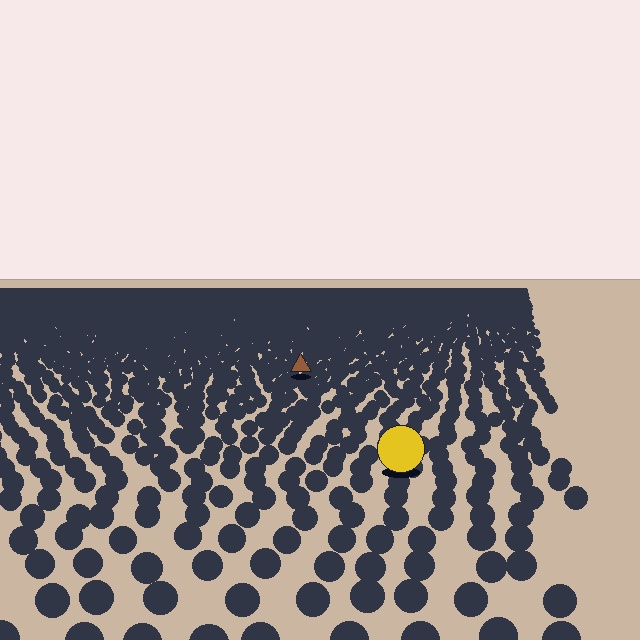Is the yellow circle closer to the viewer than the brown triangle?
Yes. The yellow circle is closer — you can tell from the texture gradient: the ground texture is coarser near it.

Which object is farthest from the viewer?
The brown triangle is farthest from the viewer. It appears smaller and the ground texture around it is denser.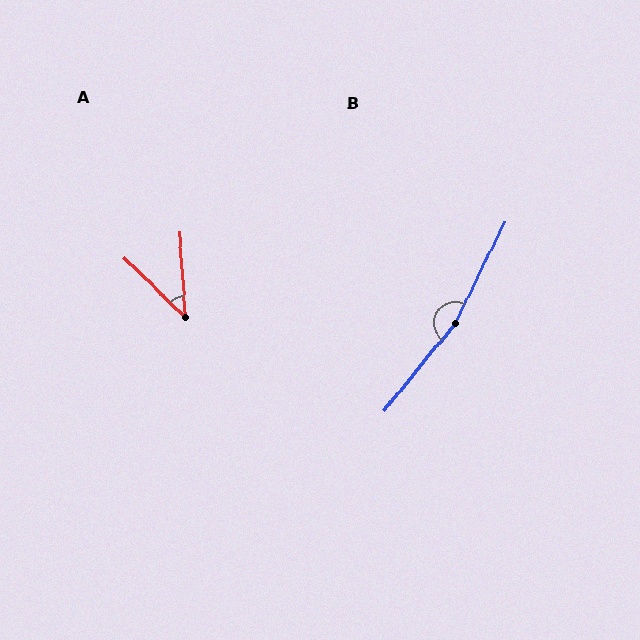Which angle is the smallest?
A, at approximately 42 degrees.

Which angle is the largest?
B, at approximately 167 degrees.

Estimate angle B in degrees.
Approximately 167 degrees.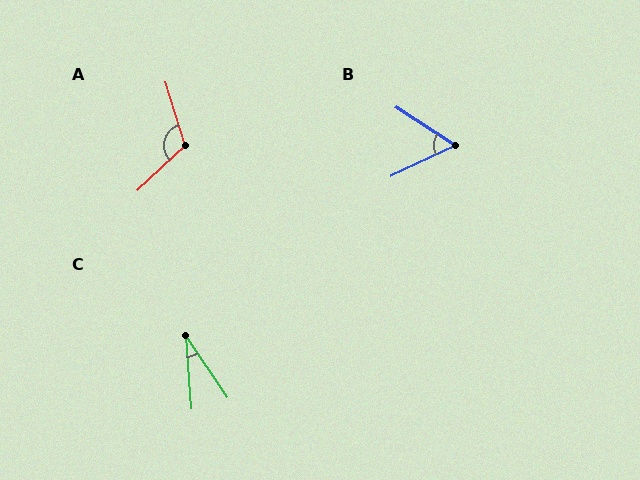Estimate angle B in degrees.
Approximately 58 degrees.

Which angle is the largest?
A, at approximately 117 degrees.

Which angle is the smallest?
C, at approximately 30 degrees.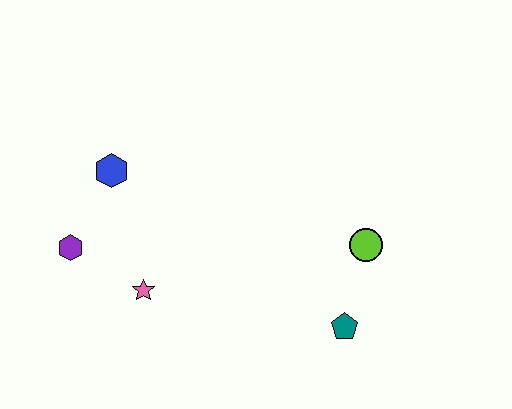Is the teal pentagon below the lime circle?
Yes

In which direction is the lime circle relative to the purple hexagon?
The lime circle is to the right of the purple hexagon.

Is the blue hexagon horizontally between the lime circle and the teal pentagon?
No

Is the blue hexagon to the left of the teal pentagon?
Yes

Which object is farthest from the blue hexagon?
The teal pentagon is farthest from the blue hexagon.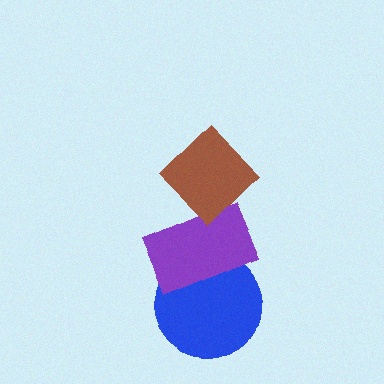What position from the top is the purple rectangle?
The purple rectangle is 2nd from the top.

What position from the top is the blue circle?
The blue circle is 3rd from the top.